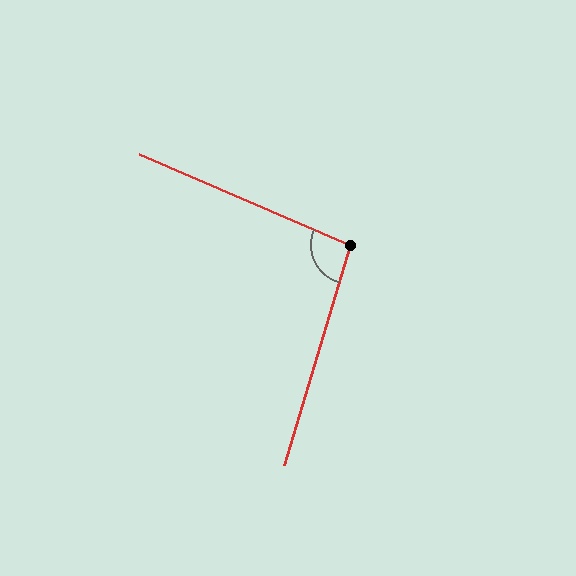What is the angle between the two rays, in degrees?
Approximately 97 degrees.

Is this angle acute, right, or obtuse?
It is obtuse.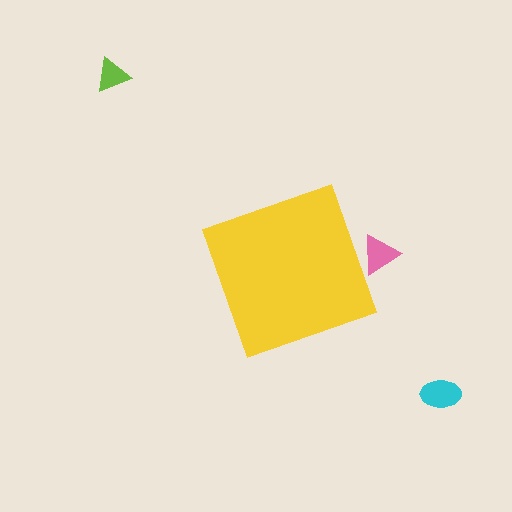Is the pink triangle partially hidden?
Yes, the pink triangle is partially hidden behind the yellow diamond.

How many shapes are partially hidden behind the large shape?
1 shape is partially hidden.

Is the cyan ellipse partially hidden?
No, the cyan ellipse is fully visible.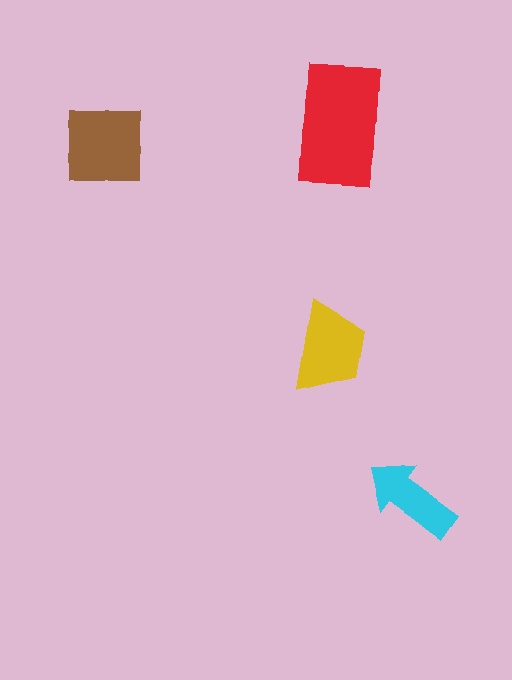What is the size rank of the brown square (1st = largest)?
2nd.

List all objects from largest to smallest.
The red rectangle, the brown square, the yellow trapezoid, the cyan arrow.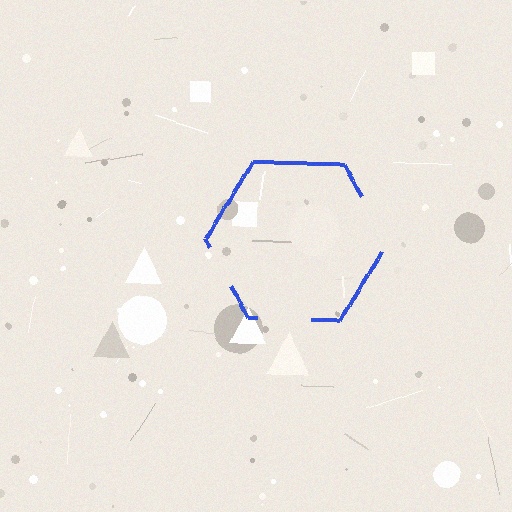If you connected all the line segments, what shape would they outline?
They would outline a hexagon.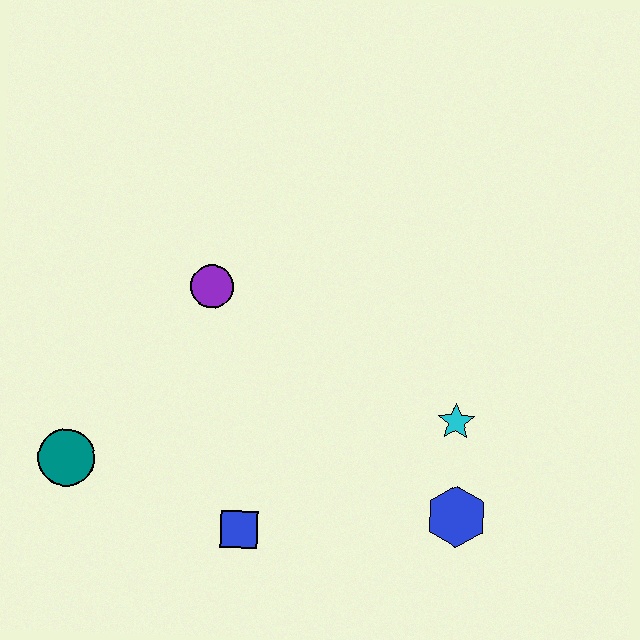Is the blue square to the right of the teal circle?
Yes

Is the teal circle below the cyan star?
Yes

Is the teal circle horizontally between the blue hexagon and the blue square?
No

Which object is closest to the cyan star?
The blue hexagon is closest to the cyan star.